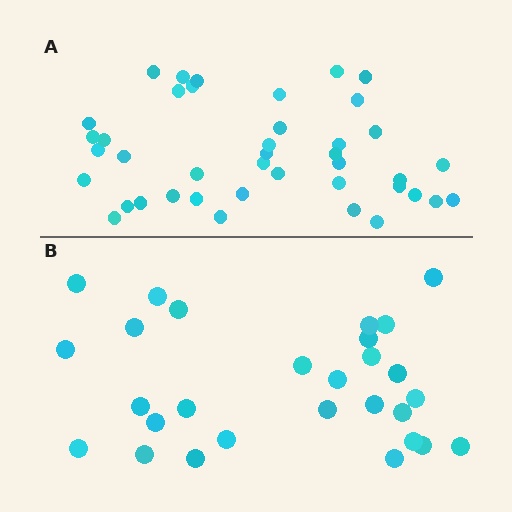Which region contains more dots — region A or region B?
Region A (the top region) has more dots.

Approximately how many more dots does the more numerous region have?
Region A has approximately 15 more dots than region B.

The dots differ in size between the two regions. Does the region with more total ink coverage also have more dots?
No. Region B has more total ink coverage because its dots are larger, but region A actually contains more individual dots. Total area can be misleading — the number of items is what matters here.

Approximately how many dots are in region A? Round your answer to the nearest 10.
About 40 dots. (The exact count is 41, which rounds to 40.)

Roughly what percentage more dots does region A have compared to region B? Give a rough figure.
About 45% more.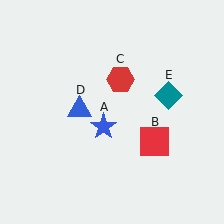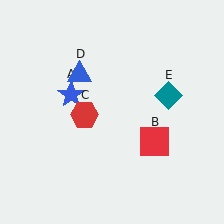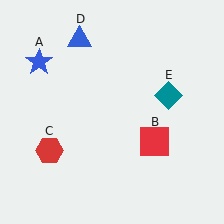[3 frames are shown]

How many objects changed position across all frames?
3 objects changed position: blue star (object A), red hexagon (object C), blue triangle (object D).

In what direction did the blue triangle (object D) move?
The blue triangle (object D) moved up.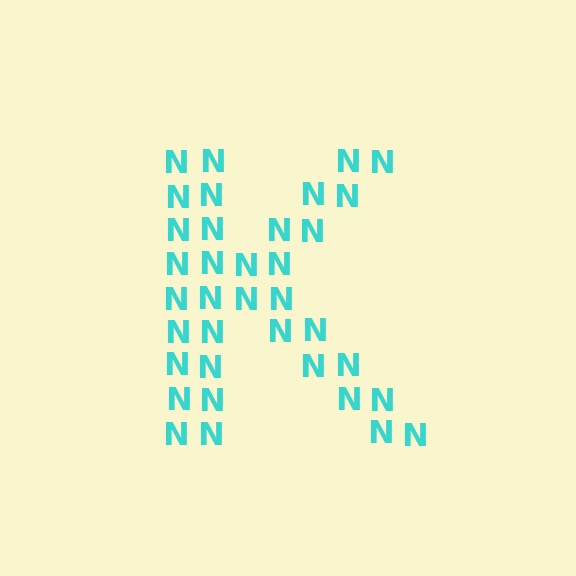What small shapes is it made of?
It is made of small letter N's.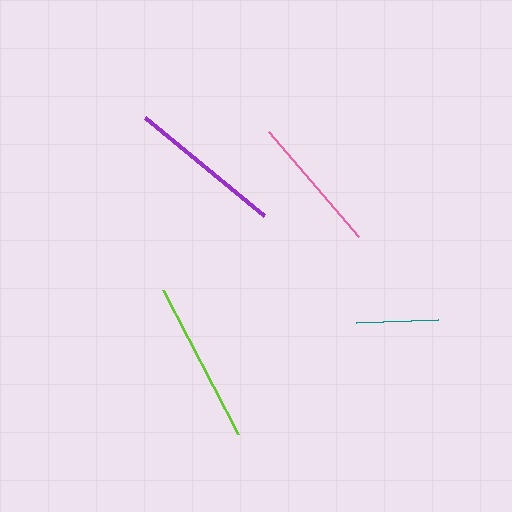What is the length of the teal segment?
The teal segment is approximately 81 pixels long.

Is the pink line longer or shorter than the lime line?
The lime line is longer than the pink line.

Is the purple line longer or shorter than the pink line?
The purple line is longer than the pink line.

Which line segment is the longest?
The lime line is the longest at approximately 163 pixels.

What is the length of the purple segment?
The purple segment is approximately 154 pixels long.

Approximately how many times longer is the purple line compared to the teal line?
The purple line is approximately 1.9 times the length of the teal line.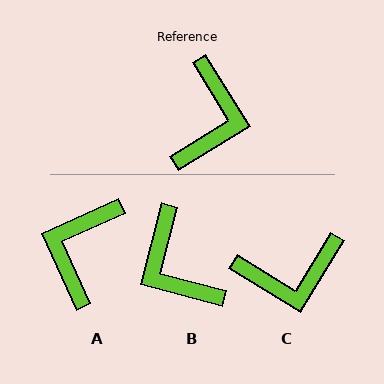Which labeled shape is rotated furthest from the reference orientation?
A, about 172 degrees away.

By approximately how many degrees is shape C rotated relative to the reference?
Approximately 63 degrees clockwise.